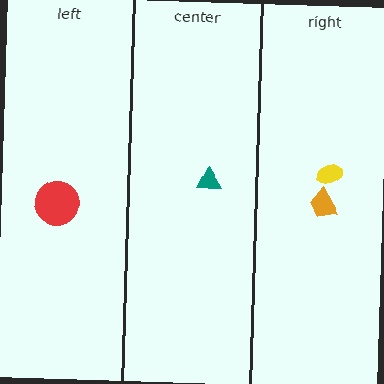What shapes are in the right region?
The orange trapezoid, the yellow ellipse.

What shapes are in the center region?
The teal triangle.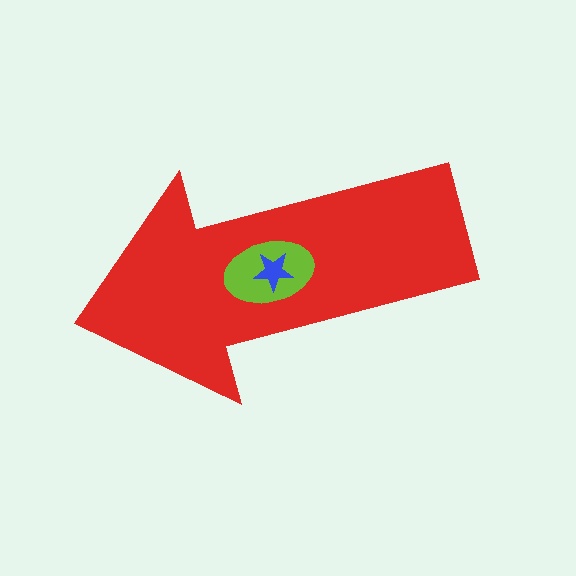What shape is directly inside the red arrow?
The lime ellipse.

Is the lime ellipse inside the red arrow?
Yes.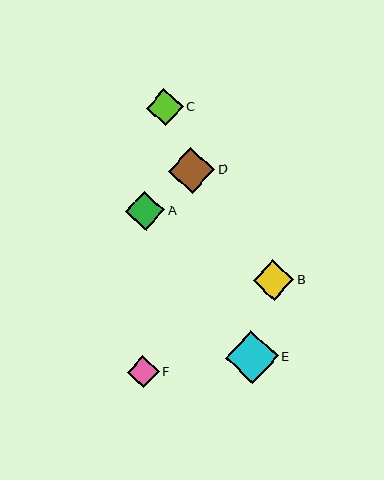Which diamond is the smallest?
Diamond F is the smallest with a size of approximately 32 pixels.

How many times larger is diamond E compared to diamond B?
Diamond E is approximately 1.3 times the size of diamond B.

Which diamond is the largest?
Diamond E is the largest with a size of approximately 52 pixels.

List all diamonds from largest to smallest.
From largest to smallest: E, D, B, A, C, F.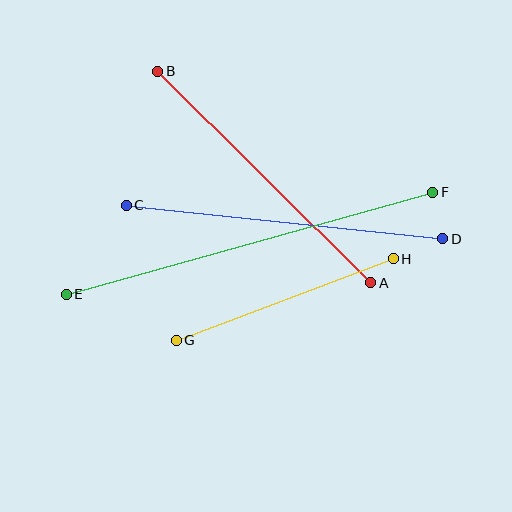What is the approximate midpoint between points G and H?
The midpoint is at approximately (285, 299) pixels.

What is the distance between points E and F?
The distance is approximately 381 pixels.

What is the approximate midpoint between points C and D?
The midpoint is at approximately (285, 222) pixels.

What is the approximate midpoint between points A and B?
The midpoint is at approximately (264, 177) pixels.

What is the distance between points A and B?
The distance is approximately 300 pixels.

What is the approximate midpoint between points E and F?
The midpoint is at approximately (249, 243) pixels.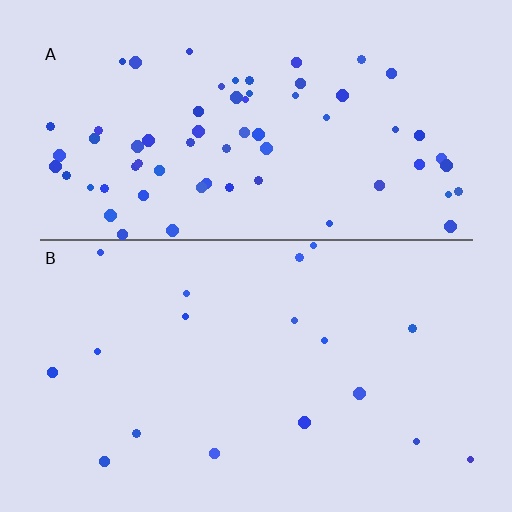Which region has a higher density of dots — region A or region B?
A (the top).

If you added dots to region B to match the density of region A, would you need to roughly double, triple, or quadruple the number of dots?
Approximately quadruple.